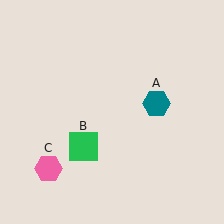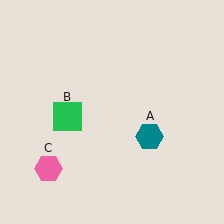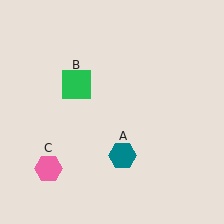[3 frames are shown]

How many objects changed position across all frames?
2 objects changed position: teal hexagon (object A), green square (object B).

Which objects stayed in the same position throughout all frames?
Pink hexagon (object C) remained stationary.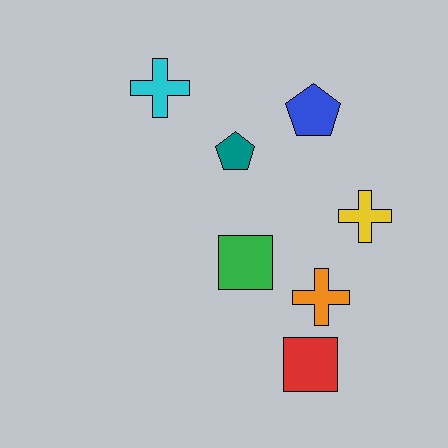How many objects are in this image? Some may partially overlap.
There are 7 objects.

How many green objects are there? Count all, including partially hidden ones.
There is 1 green object.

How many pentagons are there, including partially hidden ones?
There are 2 pentagons.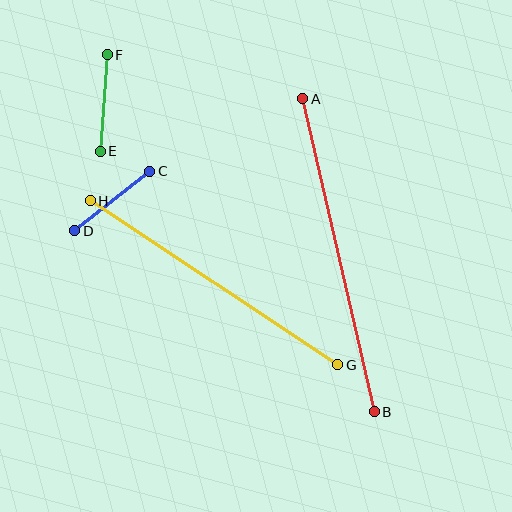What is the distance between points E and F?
The distance is approximately 97 pixels.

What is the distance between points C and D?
The distance is approximately 96 pixels.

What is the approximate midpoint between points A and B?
The midpoint is at approximately (338, 255) pixels.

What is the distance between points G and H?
The distance is approximately 297 pixels.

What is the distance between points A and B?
The distance is approximately 321 pixels.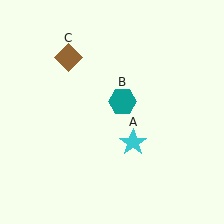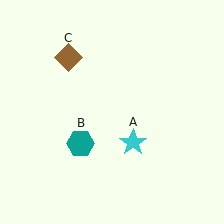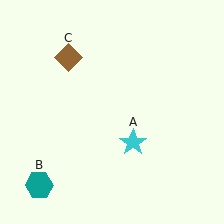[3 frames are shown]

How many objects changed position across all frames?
1 object changed position: teal hexagon (object B).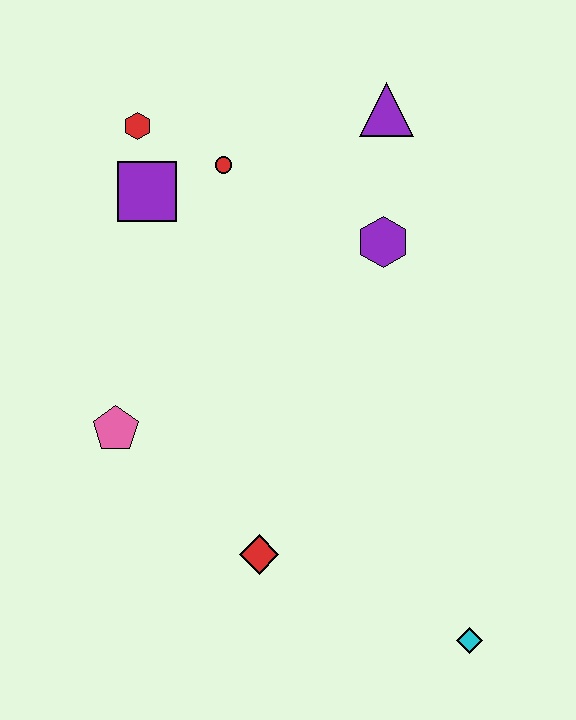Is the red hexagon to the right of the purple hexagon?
No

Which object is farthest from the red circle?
The cyan diamond is farthest from the red circle.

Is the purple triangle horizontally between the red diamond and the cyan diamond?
Yes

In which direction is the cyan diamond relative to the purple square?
The cyan diamond is below the purple square.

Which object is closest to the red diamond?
The pink pentagon is closest to the red diamond.